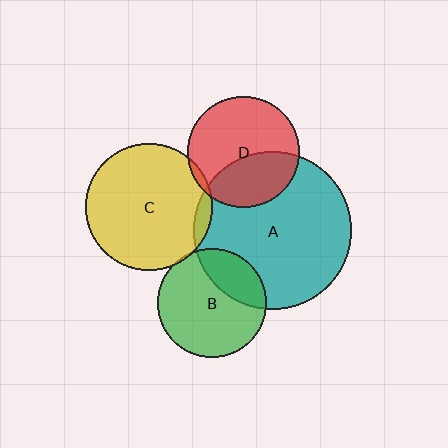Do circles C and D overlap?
Yes.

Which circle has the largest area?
Circle A (teal).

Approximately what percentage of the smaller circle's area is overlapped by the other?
Approximately 5%.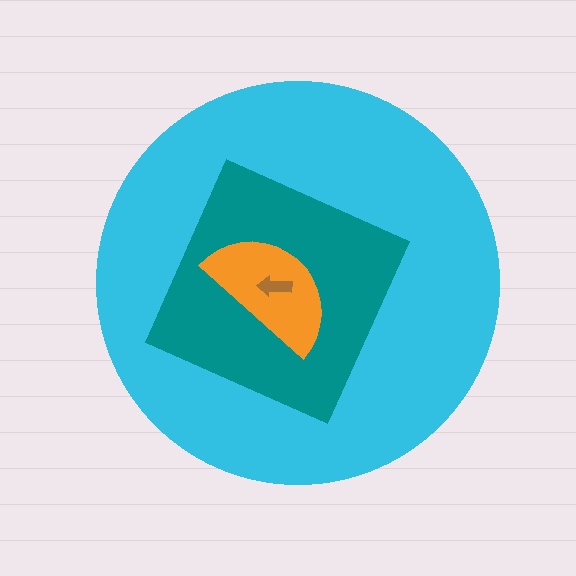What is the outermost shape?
The cyan circle.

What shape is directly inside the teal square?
The orange semicircle.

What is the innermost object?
The brown arrow.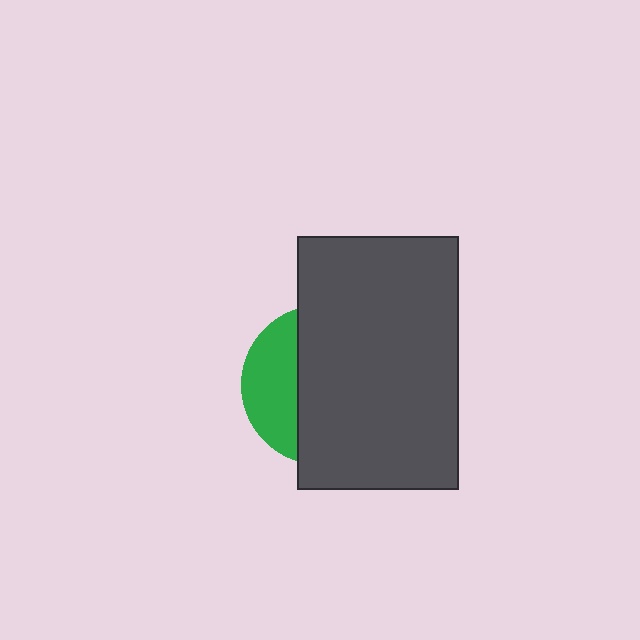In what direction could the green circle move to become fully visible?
The green circle could move left. That would shift it out from behind the dark gray rectangle entirely.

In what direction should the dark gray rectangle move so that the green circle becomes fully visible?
The dark gray rectangle should move right. That is the shortest direction to clear the overlap and leave the green circle fully visible.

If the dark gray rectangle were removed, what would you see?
You would see the complete green circle.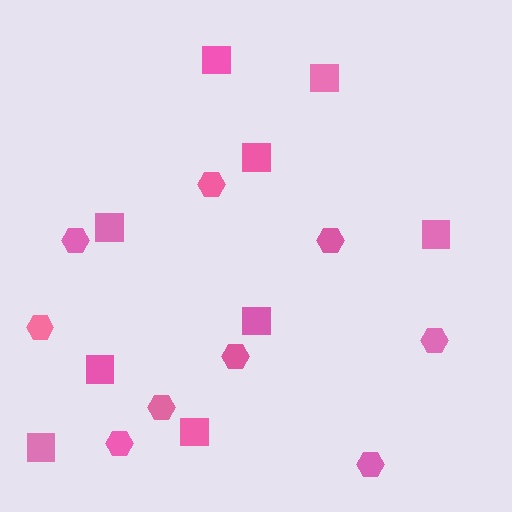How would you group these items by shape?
There are 2 groups: one group of hexagons (9) and one group of squares (9).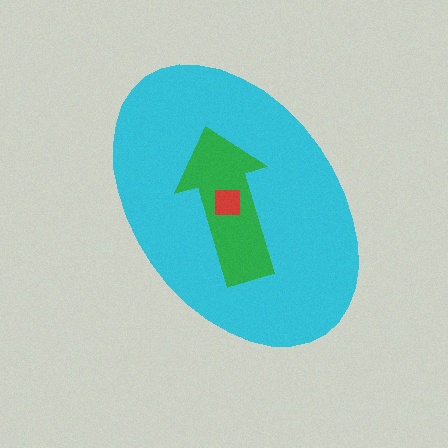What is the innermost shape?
The red square.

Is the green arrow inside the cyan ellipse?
Yes.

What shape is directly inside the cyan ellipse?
The green arrow.